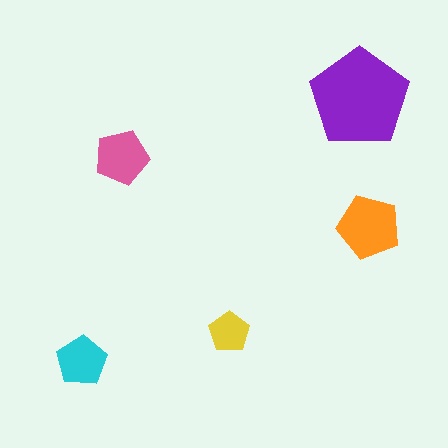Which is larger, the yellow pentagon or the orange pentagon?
The orange one.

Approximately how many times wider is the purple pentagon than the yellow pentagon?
About 2.5 times wider.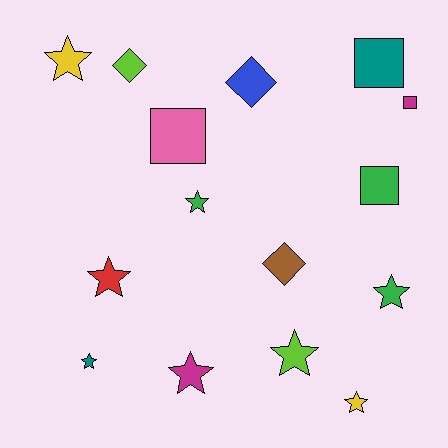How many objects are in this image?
There are 15 objects.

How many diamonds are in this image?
There are 3 diamonds.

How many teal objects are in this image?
There are 2 teal objects.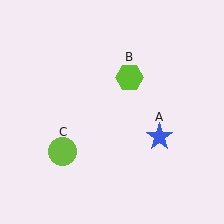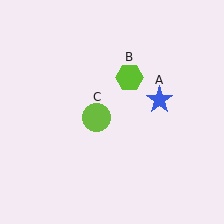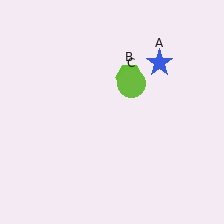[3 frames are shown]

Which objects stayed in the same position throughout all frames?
Lime hexagon (object B) remained stationary.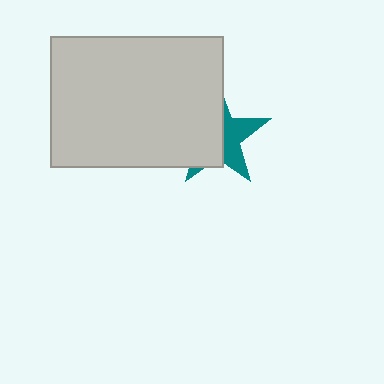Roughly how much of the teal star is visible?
A small part of it is visible (roughly 43%).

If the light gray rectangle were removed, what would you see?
You would see the complete teal star.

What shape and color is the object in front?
The object in front is a light gray rectangle.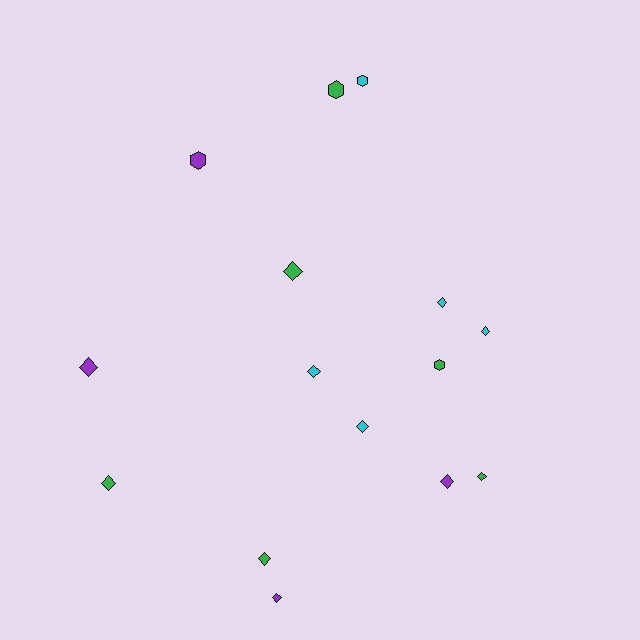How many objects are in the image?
There are 15 objects.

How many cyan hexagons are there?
There is 1 cyan hexagon.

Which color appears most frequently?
Green, with 6 objects.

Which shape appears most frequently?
Diamond, with 11 objects.